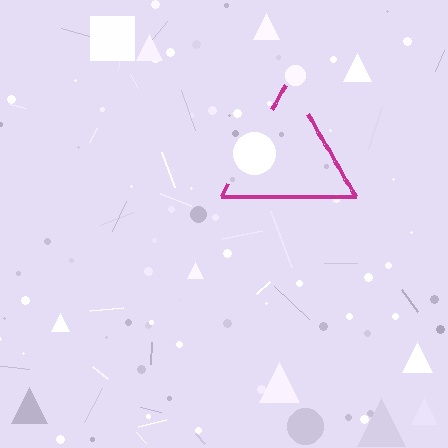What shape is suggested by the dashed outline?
The dashed outline suggests a triangle.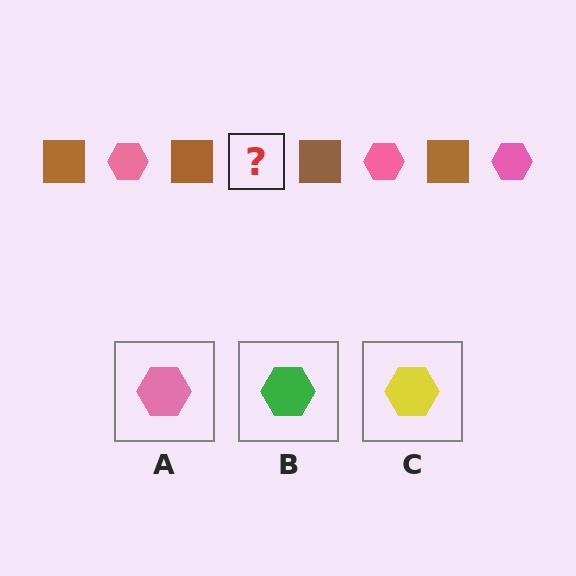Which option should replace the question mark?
Option A.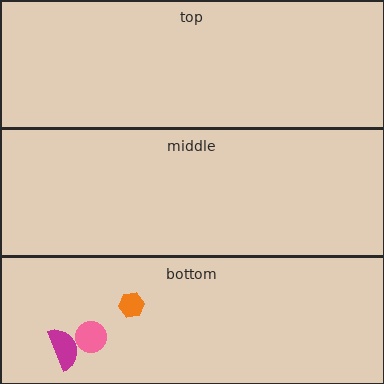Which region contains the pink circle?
The bottom region.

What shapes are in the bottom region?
The pink circle, the magenta semicircle, the orange hexagon.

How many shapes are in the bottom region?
3.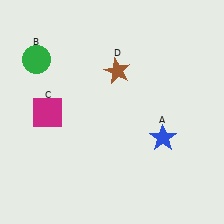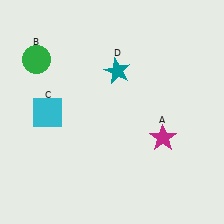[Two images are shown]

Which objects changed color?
A changed from blue to magenta. C changed from magenta to cyan. D changed from brown to teal.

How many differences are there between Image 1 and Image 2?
There are 3 differences between the two images.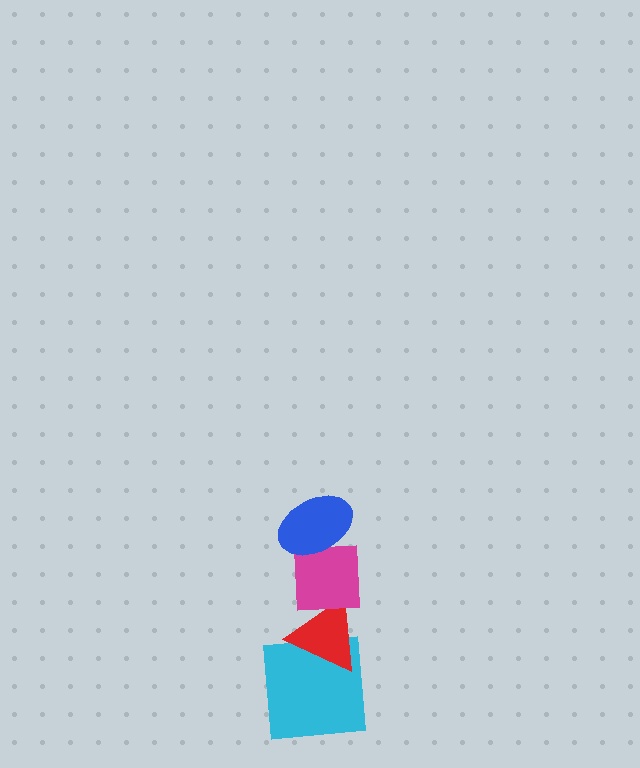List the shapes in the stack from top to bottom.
From top to bottom: the blue ellipse, the magenta square, the red triangle, the cyan square.